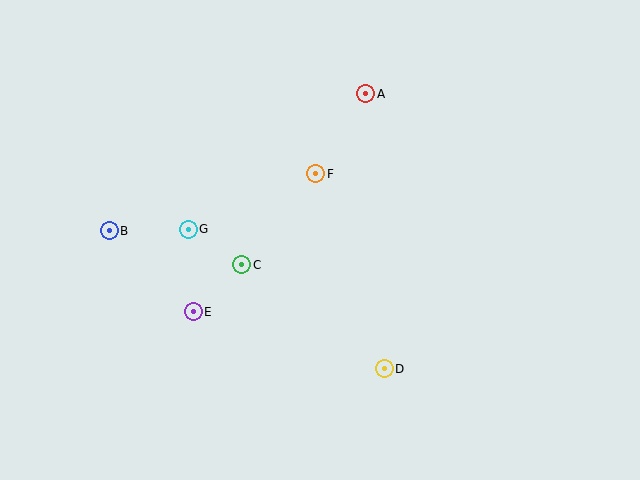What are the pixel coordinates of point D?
Point D is at (384, 369).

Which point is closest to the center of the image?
Point F at (316, 174) is closest to the center.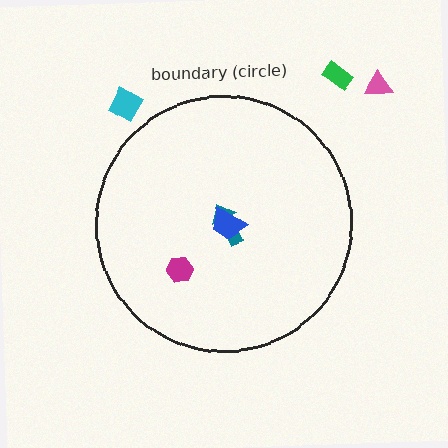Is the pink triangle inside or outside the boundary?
Outside.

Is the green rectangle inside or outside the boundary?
Outside.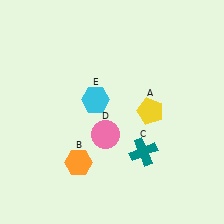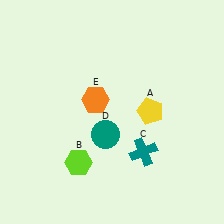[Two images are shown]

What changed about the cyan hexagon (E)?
In Image 1, E is cyan. In Image 2, it changed to orange.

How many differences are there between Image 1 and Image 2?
There are 3 differences between the two images.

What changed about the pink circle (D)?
In Image 1, D is pink. In Image 2, it changed to teal.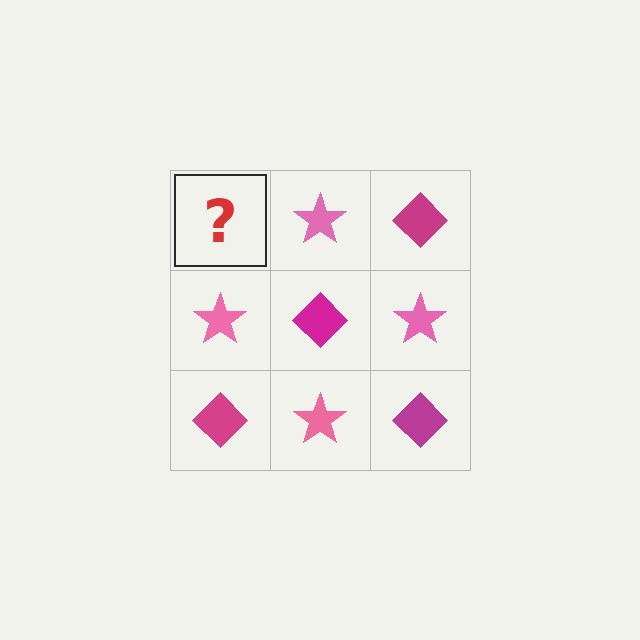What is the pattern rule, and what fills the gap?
The rule is that it alternates magenta diamond and pink star in a checkerboard pattern. The gap should be filled with a magenta diamond.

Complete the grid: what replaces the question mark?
The question mark should be replaced with a magenta diamond.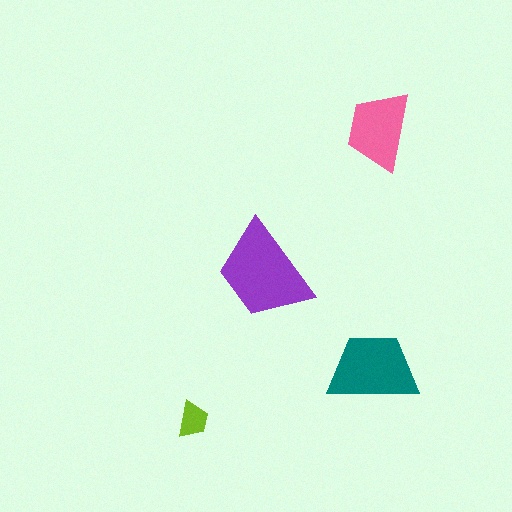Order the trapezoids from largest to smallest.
the purple one, the teal one, the pink one, the lime one.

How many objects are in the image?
There are 4 objects in the image.